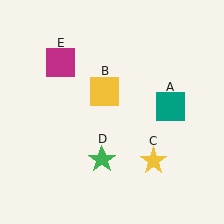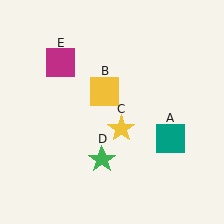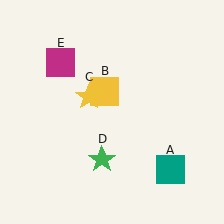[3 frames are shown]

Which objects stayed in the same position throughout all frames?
Yellow square (object B) and green star (object D) and magenta square (object E) remained stationary.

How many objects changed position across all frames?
2 objects changed position: teal square (object A), yellow star (object C).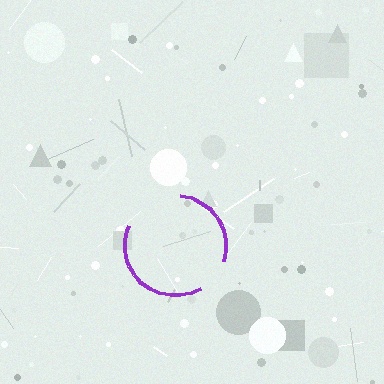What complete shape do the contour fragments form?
The contour fragments form a circle.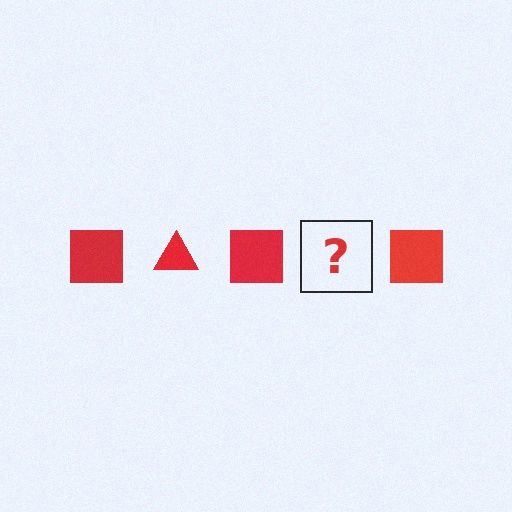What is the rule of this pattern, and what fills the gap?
The rule is that the pattern cycles through square, triangle shapes in red. The gap should be filled with a red triangle.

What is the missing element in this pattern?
The missing element is a red triangle.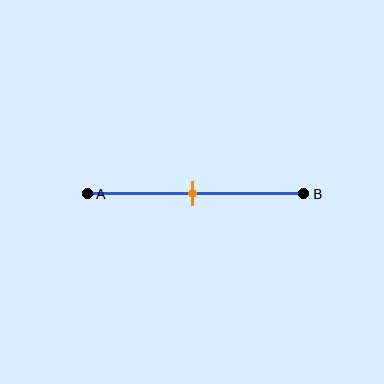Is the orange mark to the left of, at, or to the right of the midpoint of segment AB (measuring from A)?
The orange mark is approximately at the midpoint of segment AB.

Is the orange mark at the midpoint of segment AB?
Yes, the mark is approximately at the midpoint.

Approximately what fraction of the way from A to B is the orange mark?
The orange mark is approximately 50% of the way from A to B.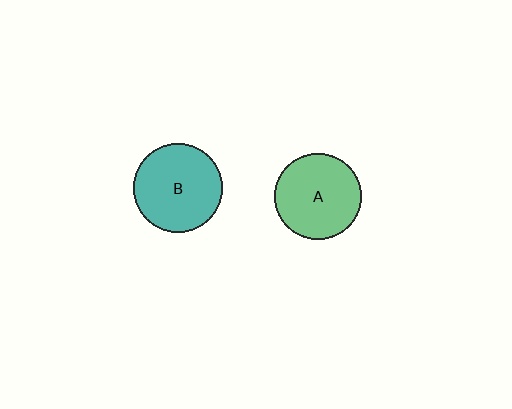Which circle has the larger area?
Circle B (teal).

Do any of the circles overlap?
No, none of the circles overlap.